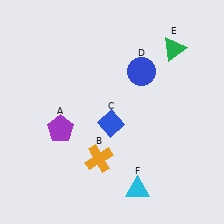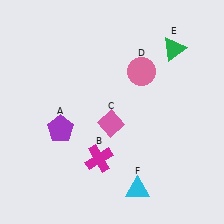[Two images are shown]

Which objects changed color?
B changed from orange to magenta. C changed from blue to pink. D changed from blue to pink.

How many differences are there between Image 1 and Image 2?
There are 3 differences between the two images.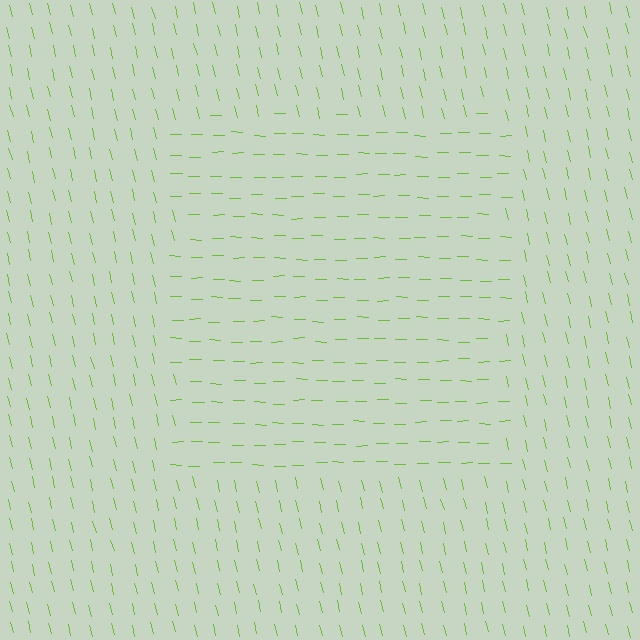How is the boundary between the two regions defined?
The boundary is defined purely by a change in line orientation (approximately 76 degrees difference). All lines are the same color and thickness.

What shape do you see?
I see a rectangle.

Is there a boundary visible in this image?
Yes, there is a texture boundary formed by a change in line orientation.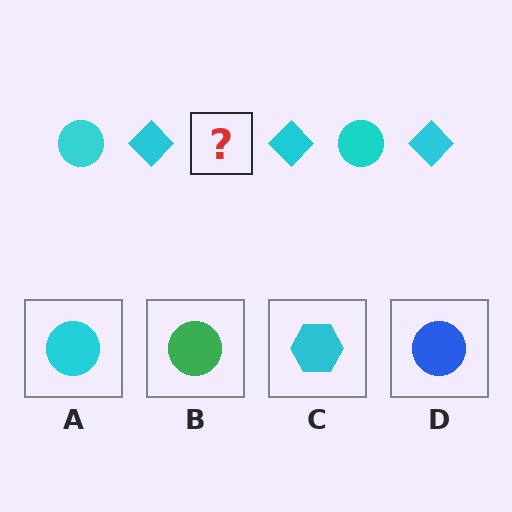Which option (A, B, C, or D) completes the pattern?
A.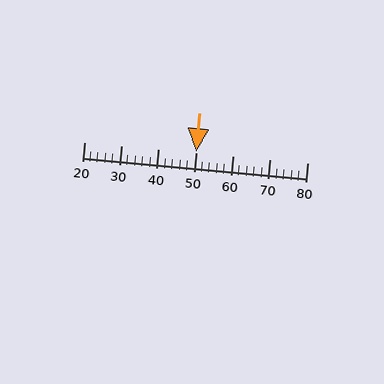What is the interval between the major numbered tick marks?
The major tick marks are spaced 10 units apart.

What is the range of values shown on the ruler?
The ruler shows values from 20 to 80.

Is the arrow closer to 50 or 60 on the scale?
The arrow is closer to 50.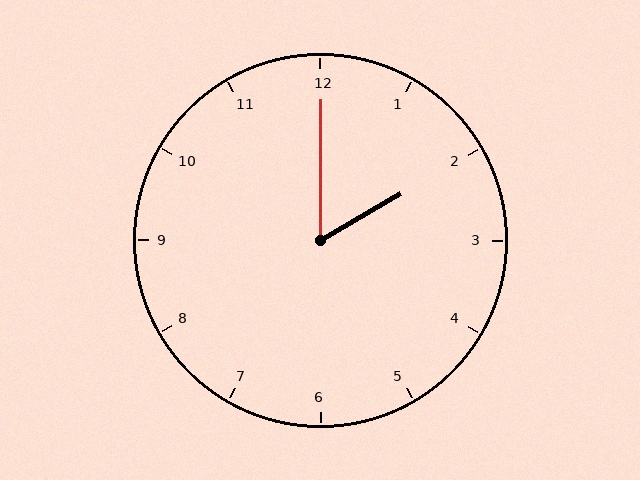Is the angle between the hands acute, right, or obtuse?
It is acute.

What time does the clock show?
2:00.